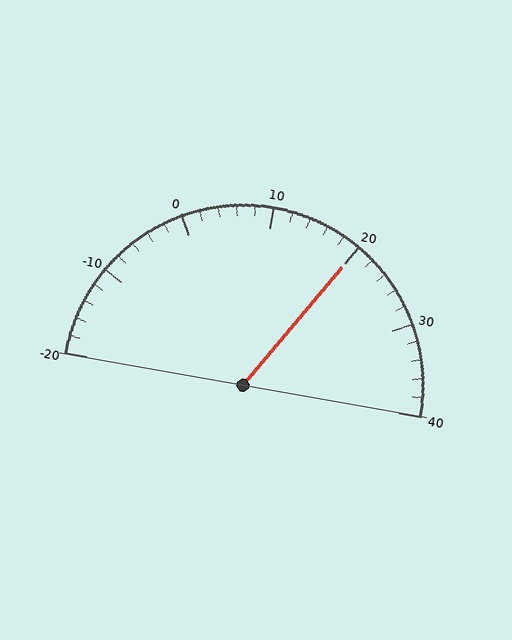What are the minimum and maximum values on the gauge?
The gauge ranges from -20 to 40.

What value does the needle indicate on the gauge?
The needle indicates approximately 20.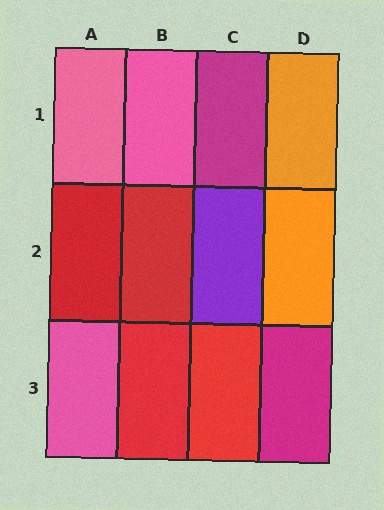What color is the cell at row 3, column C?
Red.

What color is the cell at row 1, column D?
Orange.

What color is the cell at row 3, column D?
Magenta.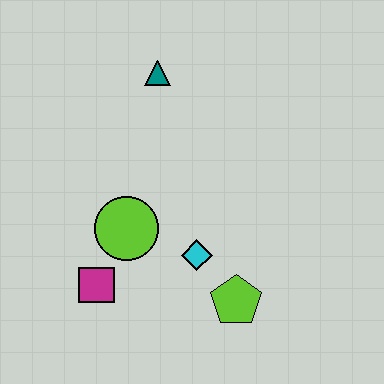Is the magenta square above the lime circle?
No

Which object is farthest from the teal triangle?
The lime pentagon is farthest from the teal triangle.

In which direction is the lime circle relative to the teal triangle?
The lime circle is below the teal triangle.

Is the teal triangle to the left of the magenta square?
No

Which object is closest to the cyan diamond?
The lime pentagon is closest to the cyan diamond.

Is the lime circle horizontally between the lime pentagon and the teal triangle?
No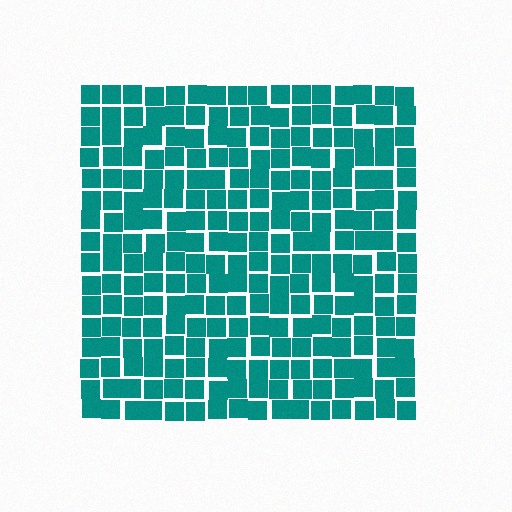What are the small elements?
The small elements are squares.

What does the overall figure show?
The overall figure shows a square.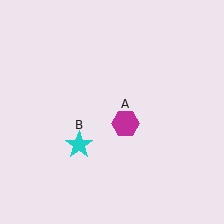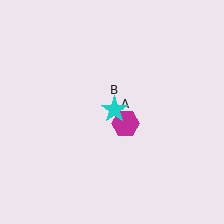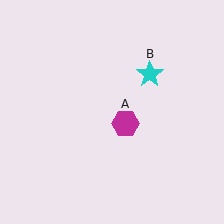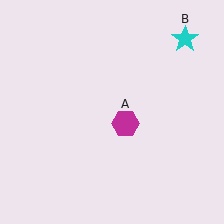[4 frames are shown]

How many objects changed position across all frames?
1 object changed position: cyan star (object B).